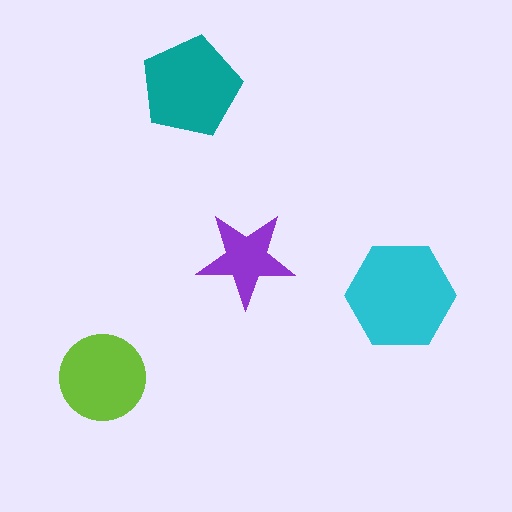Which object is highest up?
The teal pentagon is topmost.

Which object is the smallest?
The purple star.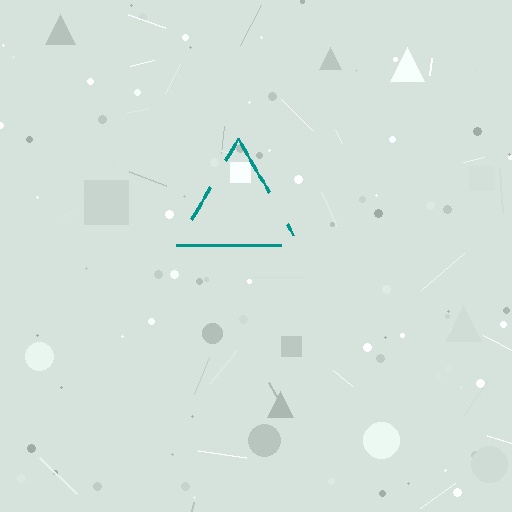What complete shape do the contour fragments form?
The contour fragments form a triangle.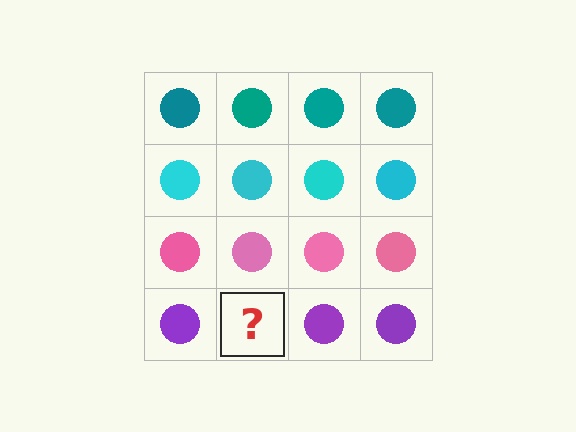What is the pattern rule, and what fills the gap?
The rule is that each row has a consistent color. The gap should be filled with a purple circle.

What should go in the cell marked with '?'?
The missing cell should contain a purple circle.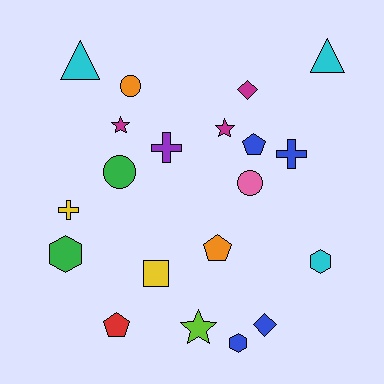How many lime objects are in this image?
There is 1 lime object.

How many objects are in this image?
There are 20 objects.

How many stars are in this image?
There are 3 stars.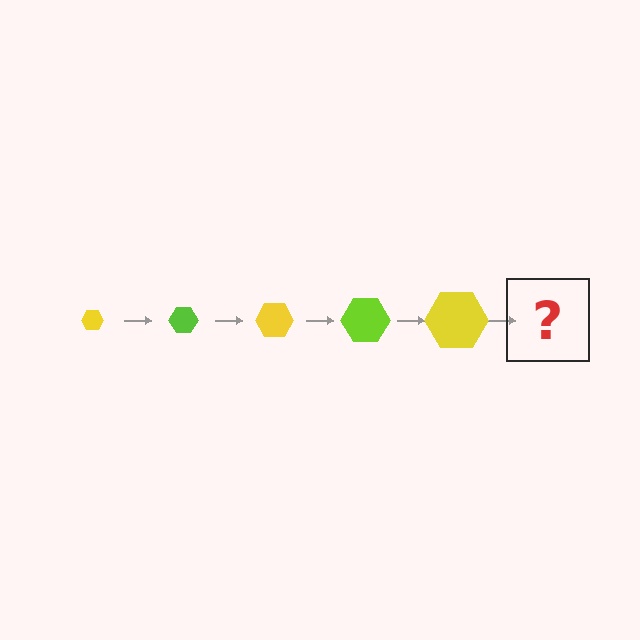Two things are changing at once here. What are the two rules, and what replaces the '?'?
The two rules are that the hexagon grows larger each step and the color cycles through yellow and lime. The '?' should be a lime hexagon, larger than the previous one.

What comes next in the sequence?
The next element should be a lime hexagon, larger than the previous one.